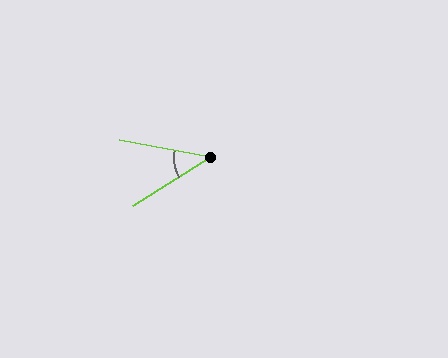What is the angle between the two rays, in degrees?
Approximately 43 degrees.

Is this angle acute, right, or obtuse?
It is acute.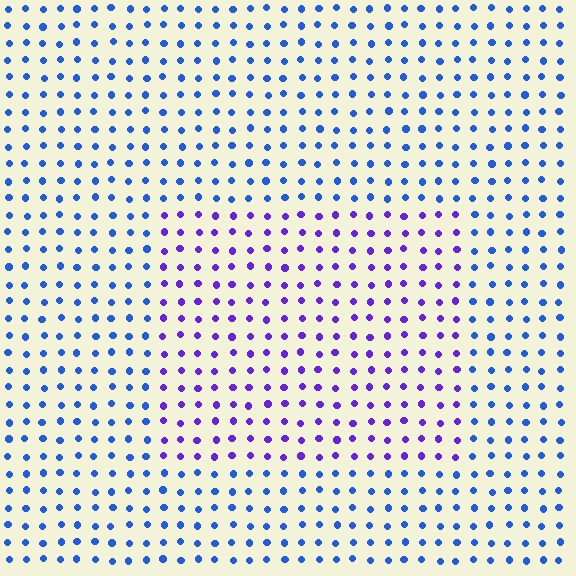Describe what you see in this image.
The image is filled with small blue elements in a uniform arrangement. A rectangle-shaped region is visible where the elements are tinted to a slightly different hue, forming a subtle color boundary.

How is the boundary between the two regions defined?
The boundary is defined purely by a slight shift in hue (about 41 degrees). Spacing, size, and orientation are identical on both sides.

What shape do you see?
I see a rectangle.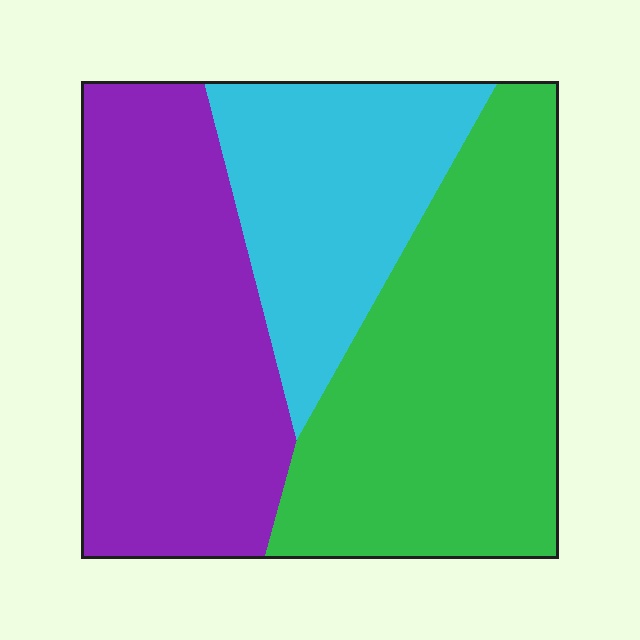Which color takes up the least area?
Cyan, at roughly 25%.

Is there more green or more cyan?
Green.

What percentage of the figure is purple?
Purple covers roughly 35% of the figure.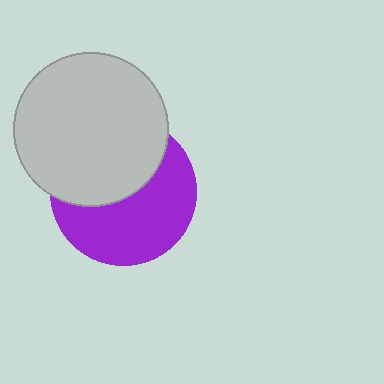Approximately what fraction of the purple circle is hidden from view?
Roughly 45% of the purple circle is hidden behind the light gray circle.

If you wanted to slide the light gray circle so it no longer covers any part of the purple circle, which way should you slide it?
Slide it up — that is the most direct way to separate the two shapes.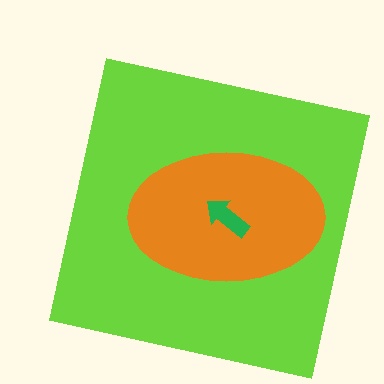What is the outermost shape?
The lime square.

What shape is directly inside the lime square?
The orange ellipse.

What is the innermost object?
The green arrow.